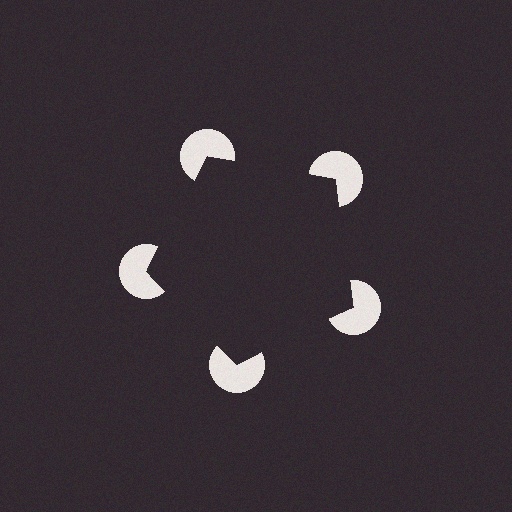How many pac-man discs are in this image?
There are 5 — one at each vertex of the illusory pentagon.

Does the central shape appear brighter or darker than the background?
It typically appears slightly darker than the background, even though no actual brightness change is drawn.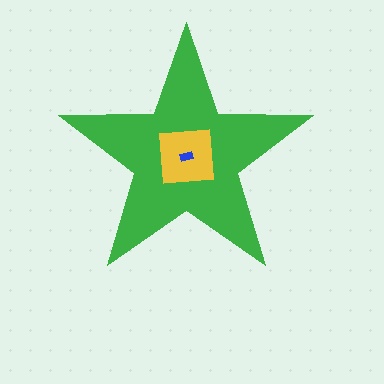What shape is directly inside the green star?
The yellow square.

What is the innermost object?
The blue rectangle.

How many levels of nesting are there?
3.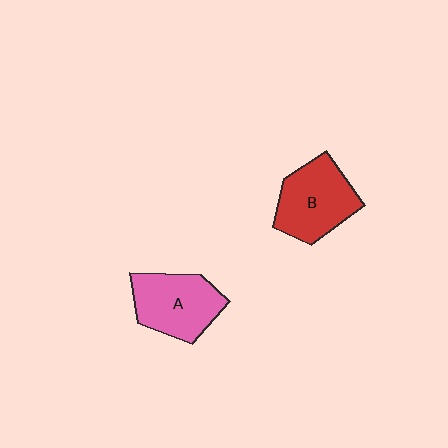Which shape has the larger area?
Shape B (red).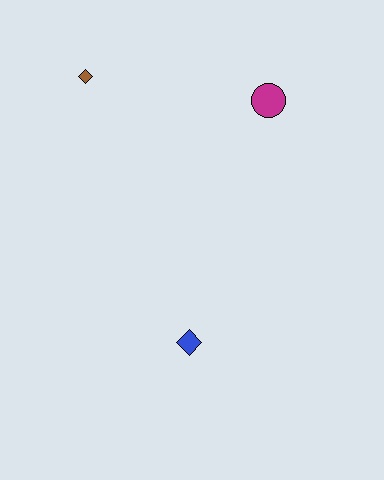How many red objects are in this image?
There are no red objects.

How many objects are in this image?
There are 3 objects.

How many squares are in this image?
There are no squares.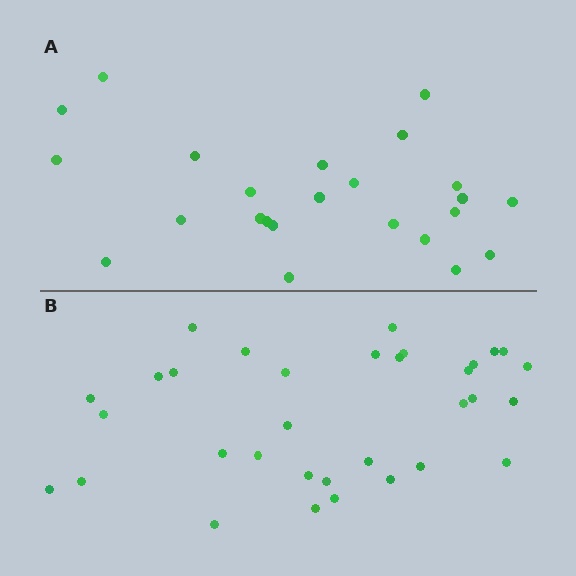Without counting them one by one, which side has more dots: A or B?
Region B (the bottom region) has more dots.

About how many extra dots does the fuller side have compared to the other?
Region B has roughly 8 or so more dots than region A.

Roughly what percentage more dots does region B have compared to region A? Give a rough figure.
About 40% more.